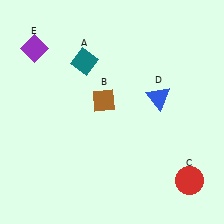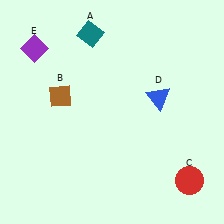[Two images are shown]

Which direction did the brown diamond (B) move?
The brown diamond (B) moved left.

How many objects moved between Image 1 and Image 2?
2 objects moved between the two images.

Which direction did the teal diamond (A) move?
The teal diamond (A) moved up.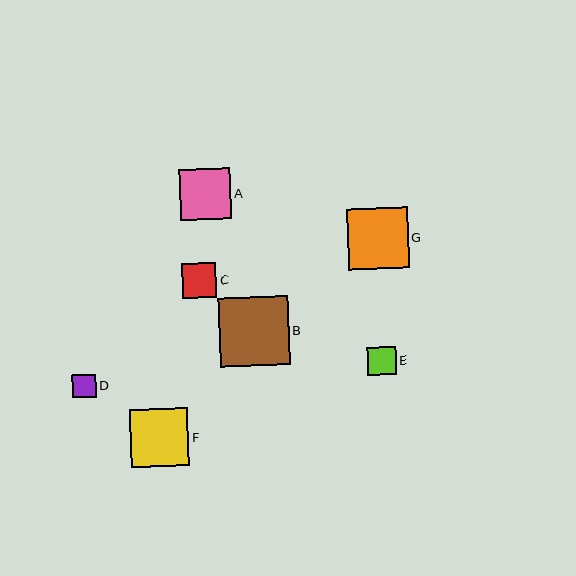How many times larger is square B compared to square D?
Square B is approximately 2.9 times the size of square D.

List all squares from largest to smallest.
From largest to smallest: B, G, F, A, C, E, D.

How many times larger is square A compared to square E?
Square A is approximately 1.8 times the size of square E.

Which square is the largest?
Square B is the largest with a size of approximately 70 pixels.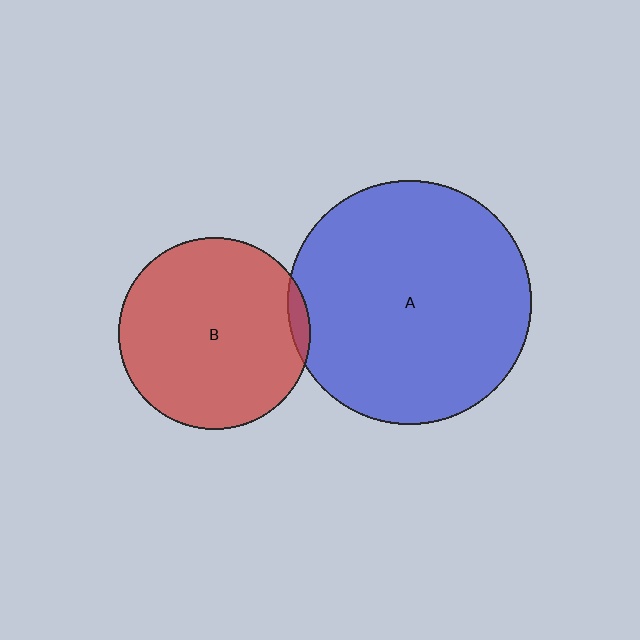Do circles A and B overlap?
Yes.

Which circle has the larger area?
Circle A (blue).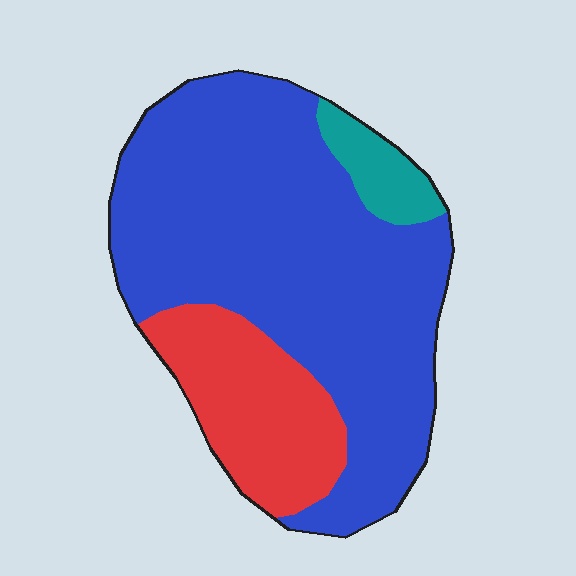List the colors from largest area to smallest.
From largest to smallest: blue, red, teal.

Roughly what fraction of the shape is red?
Red takes up about one fifth (1/5) of the shape.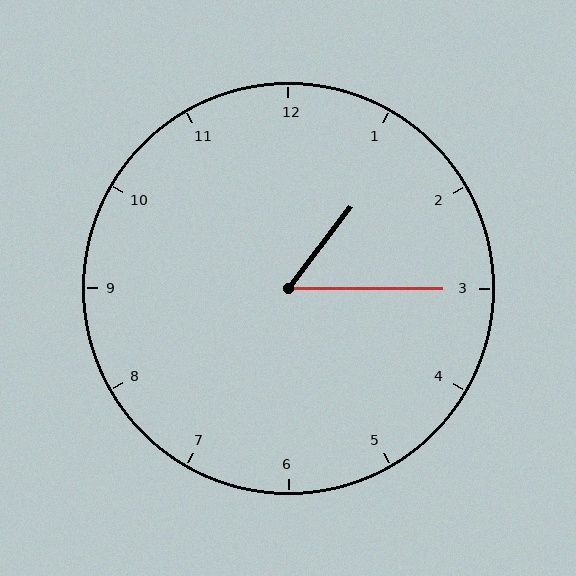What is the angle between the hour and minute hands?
Approximately 52 degrees.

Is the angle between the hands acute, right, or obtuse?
It is acute.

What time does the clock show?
1:15.